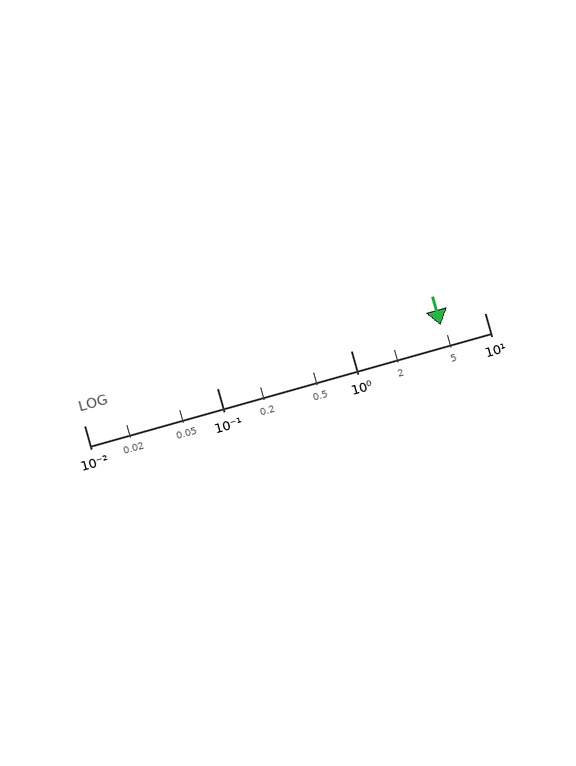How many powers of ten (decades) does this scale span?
The scale spans 3 decades, from 0.01 to 10.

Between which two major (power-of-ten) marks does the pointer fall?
The pointer is between 1 and 10.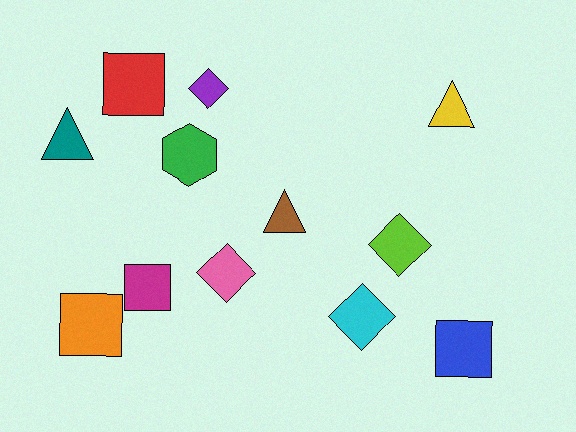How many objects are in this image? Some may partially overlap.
There are 12 objects.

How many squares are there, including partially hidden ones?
There are 4 squares.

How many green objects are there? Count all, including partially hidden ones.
There is 1 green object.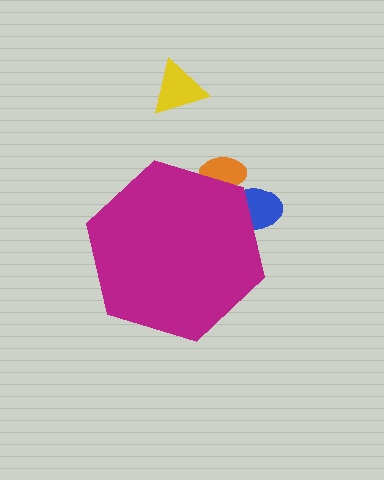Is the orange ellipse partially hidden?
Yes, the orange ellipse is partially hidden behind the magenta hexagon.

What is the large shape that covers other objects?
A magenta hexagon.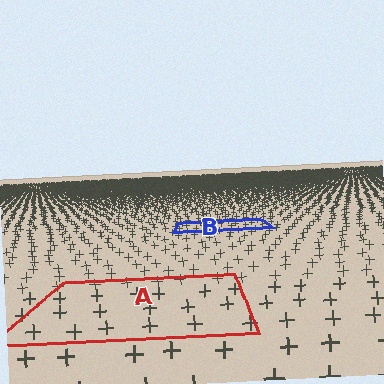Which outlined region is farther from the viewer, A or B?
Region B is farther from the viewer — the texture elements inside it appear smaller and more densely packed.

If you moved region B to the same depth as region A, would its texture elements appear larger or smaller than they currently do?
They would appear larger. At a closer depth, the same texture elements are projected at a bigger on-screen size.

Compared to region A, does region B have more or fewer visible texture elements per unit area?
Region B has more texture elements per unit area — they are packed more densely because it is farther away.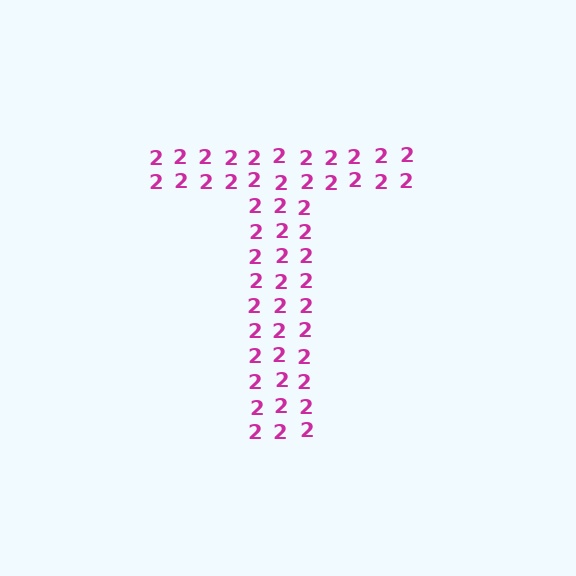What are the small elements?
The small elements are digit 2's.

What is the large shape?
The large shape is the letter T.